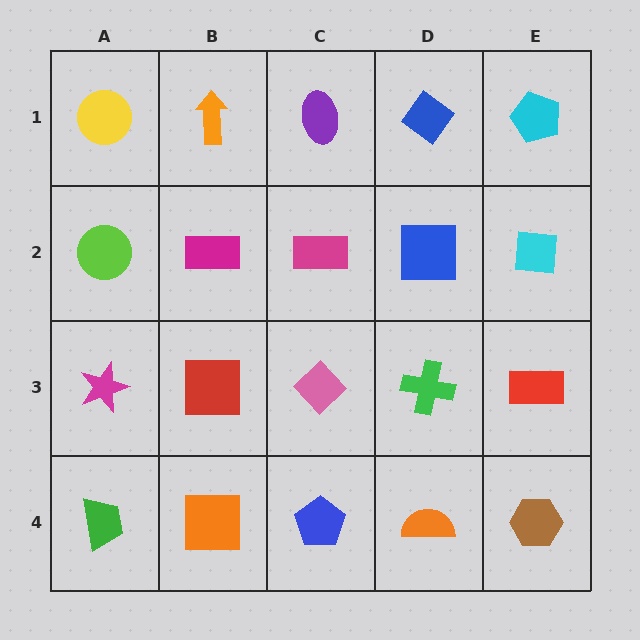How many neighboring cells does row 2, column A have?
3.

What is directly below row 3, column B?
An orange square.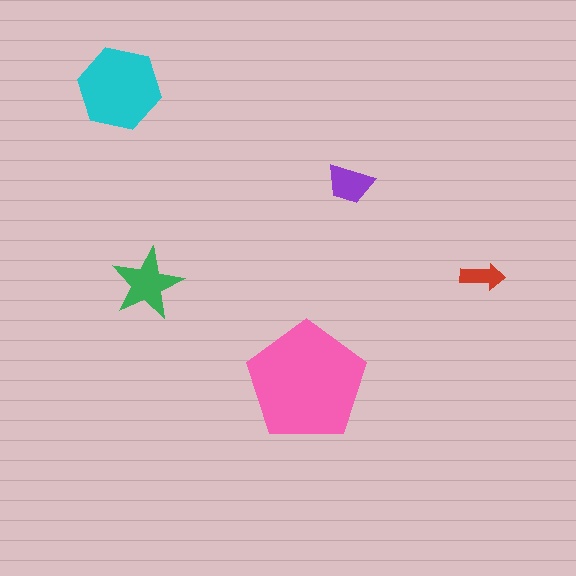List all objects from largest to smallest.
The pink pentagon, the cyan hexagon, the green star, the purple trapezoid, the red arrow.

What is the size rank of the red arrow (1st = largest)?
5th.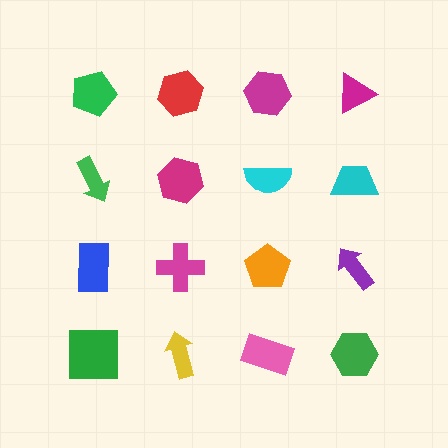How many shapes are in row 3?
4 shapes.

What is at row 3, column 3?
An orange pentagon.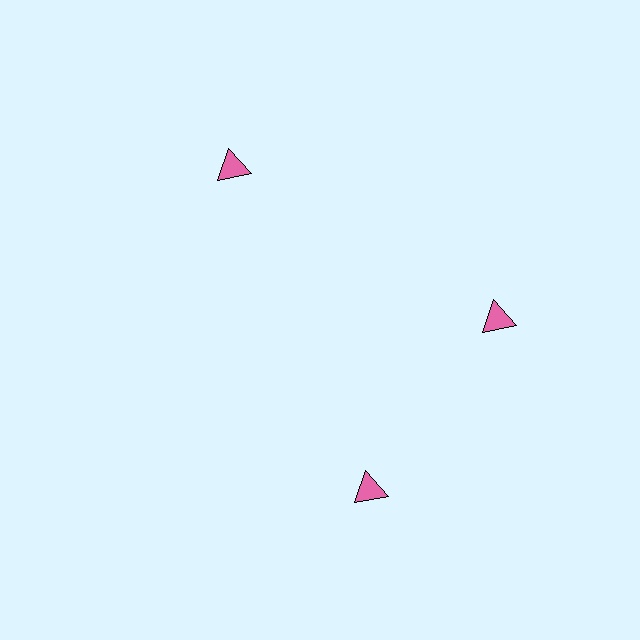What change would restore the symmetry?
The symmetry would be restored by rotating it back into even spacing with its neighbors so that all 3 triangles sit at equal angles and equal distance from the center.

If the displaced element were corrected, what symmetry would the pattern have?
It would have 3-fold rotational symmetry — the pattern would map onto itself every 120 degrees.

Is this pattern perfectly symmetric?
No. The 3 pink triangles are arranged in a ring, but one element near the 7 o'clock position is rotated out of alignment along the ring, breaking the 3-fold rotational symmetry.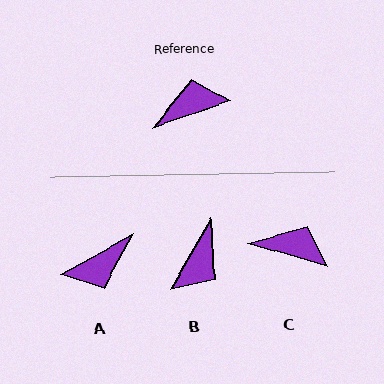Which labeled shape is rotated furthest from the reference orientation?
A, about 169 degrees away.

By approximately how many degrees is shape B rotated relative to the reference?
Approximately 138 degrees clockwise.